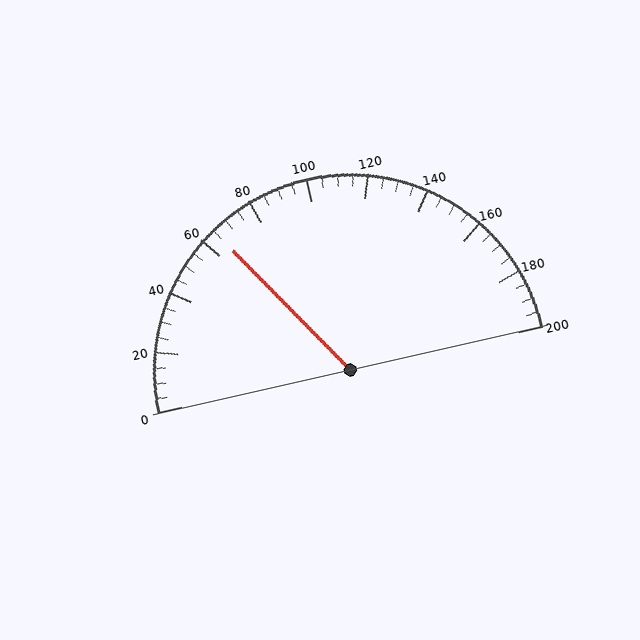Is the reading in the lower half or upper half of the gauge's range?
The reading is in the lower half of the range (0 to 200).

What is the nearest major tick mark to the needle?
The nearest major tick mark is 60.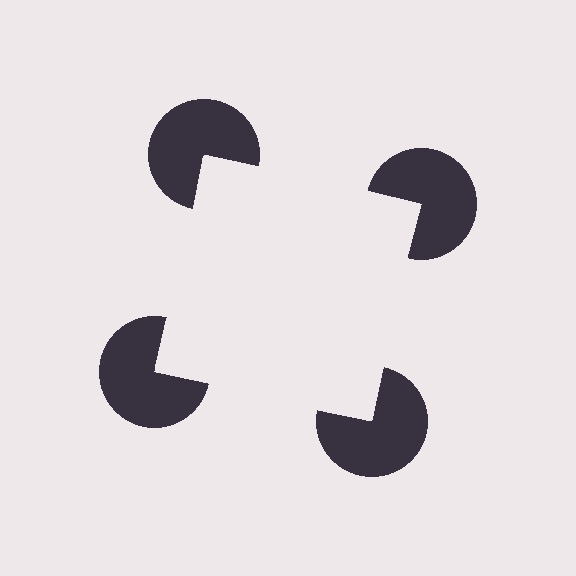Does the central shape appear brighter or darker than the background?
It typically appears slightly brighter than the background, even though no actual brightness change is drawn.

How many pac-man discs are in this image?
There are 4 — one at each vertex of the illusory square.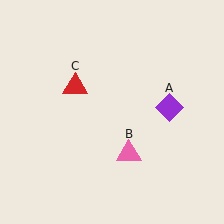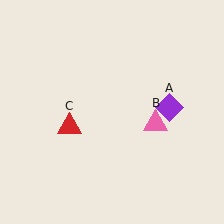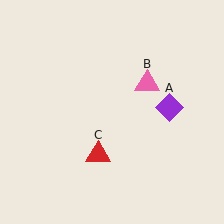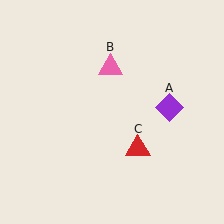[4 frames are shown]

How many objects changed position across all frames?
2 objects changed position: pink triangle (object B), red triangle (object C).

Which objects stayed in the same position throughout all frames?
Purple diamond (object A) remained stationary.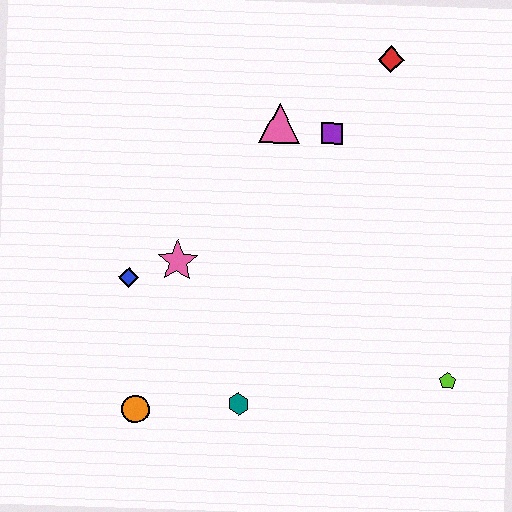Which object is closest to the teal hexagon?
The orange circle is closest to the teal hexagon.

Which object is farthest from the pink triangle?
The orange circle is farthest from the pink triangle.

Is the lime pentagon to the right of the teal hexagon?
Yes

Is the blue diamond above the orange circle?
Yes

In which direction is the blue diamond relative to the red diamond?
The blue diamond is to the left of the red diamond.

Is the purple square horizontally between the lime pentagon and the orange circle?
Yes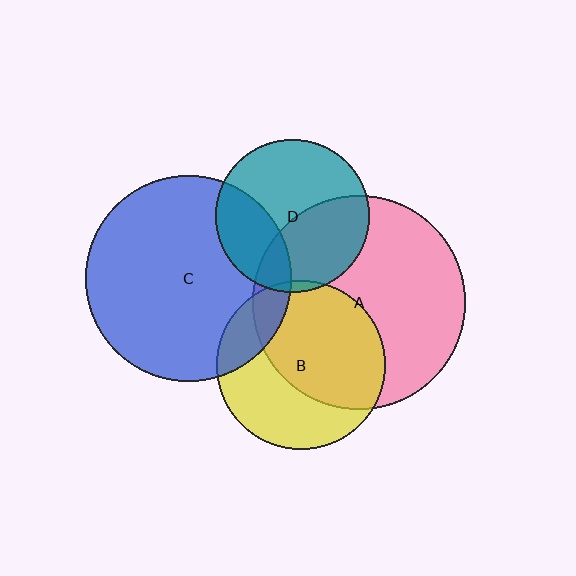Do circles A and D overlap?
Yes.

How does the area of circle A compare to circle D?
Approximately 1.9 times.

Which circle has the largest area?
Circle A (pink).